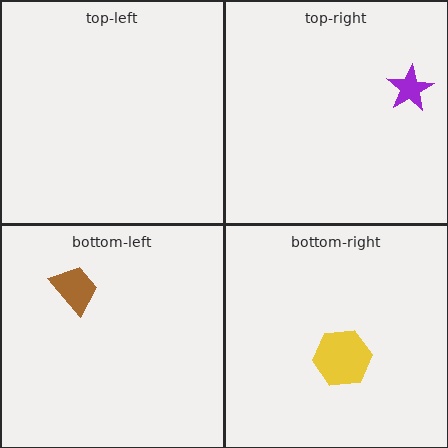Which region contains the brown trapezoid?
The bottom-left region.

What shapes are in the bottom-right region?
The yellow hexagon.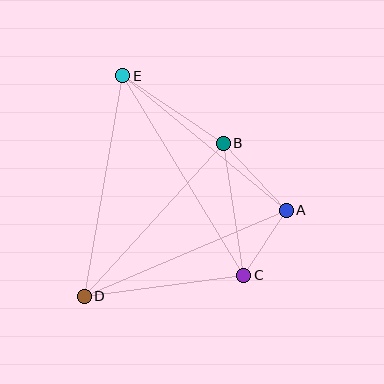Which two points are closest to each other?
Points A and C are closest to each other.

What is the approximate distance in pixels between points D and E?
The distance between D and E is approximately 224 pixels.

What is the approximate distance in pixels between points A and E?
The distance between A and E is approximately 212 pixels.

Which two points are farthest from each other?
Points C and E are farthest from each other.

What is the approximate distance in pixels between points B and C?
The distance between B and C is approximately 134 pixels.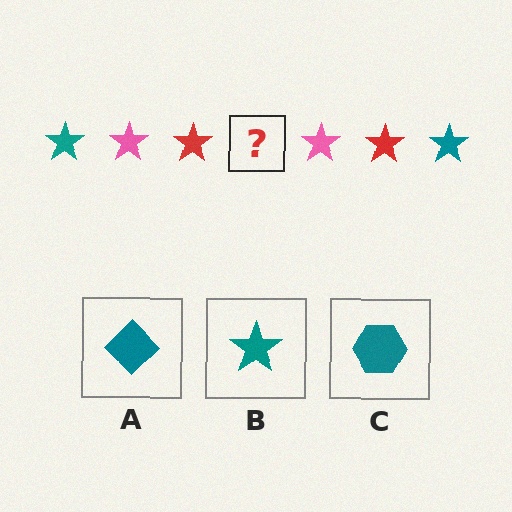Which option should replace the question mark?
Option B.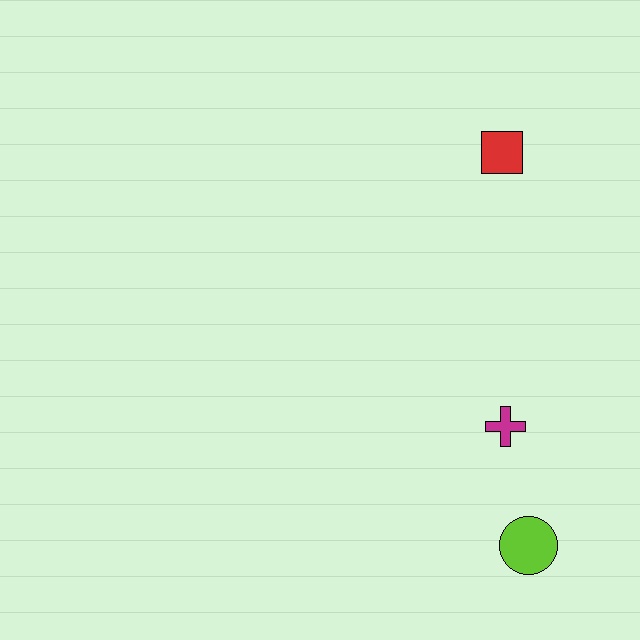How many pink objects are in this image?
There are no pink objects.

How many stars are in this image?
There are no stars.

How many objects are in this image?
There are 3 objects.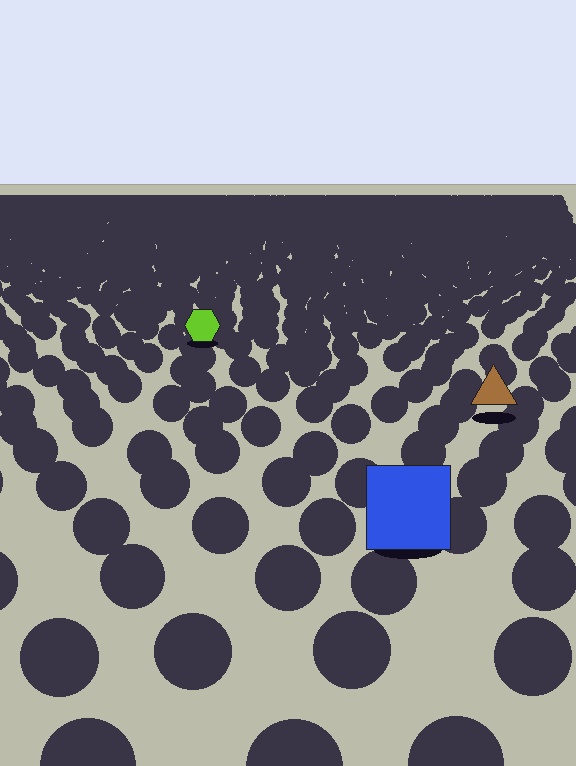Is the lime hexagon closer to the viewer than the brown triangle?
No. The brown triangle is closer — you can tell from the texture gradient: the ground texture is coarser near it.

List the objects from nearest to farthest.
From nearest to farthest: the blue square, the brown triangle, the lime hexagon.